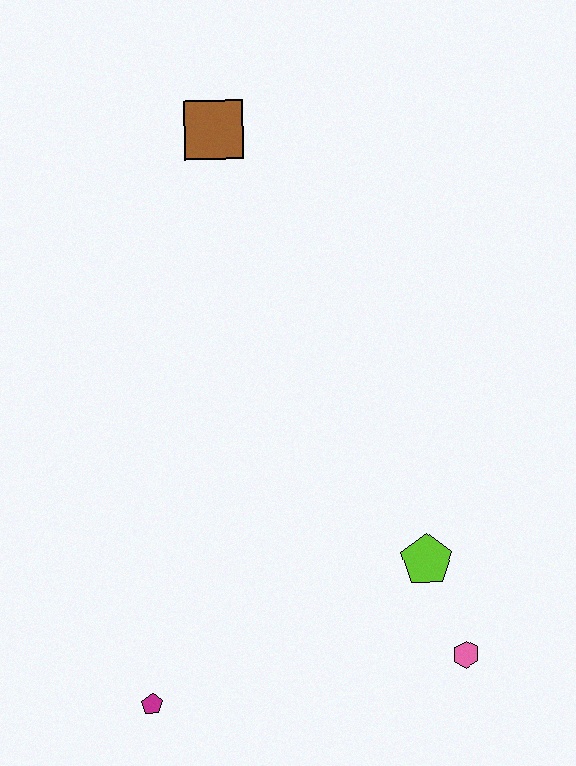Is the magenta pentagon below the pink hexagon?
Yes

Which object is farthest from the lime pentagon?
The brown square is farthest from the lime pentagon.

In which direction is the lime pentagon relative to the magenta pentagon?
The lime pentagon is to the right of the magenta pentagon.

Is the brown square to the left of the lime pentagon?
Yes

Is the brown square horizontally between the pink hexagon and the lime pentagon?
No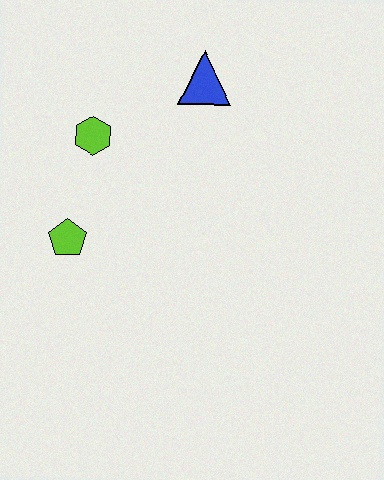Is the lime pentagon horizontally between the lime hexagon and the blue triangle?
No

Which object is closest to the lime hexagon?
The lime pentagon is closest to the lime hexagon.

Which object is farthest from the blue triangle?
The lime pentagon is farthest from the blue triangle.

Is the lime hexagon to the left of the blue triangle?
Yes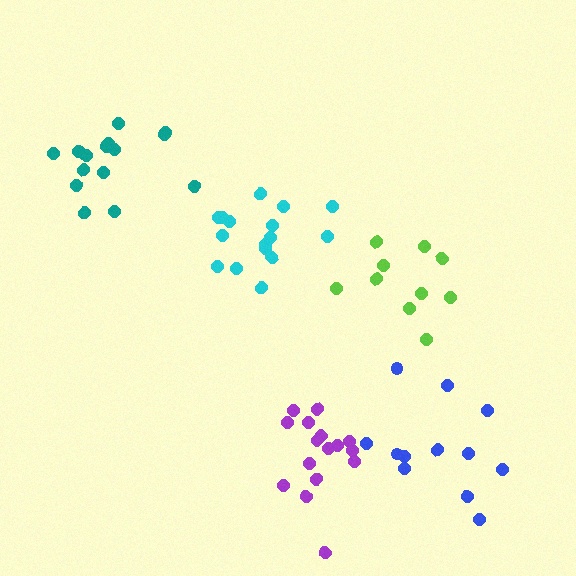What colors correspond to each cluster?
The clusters are colored: lime, teal, blue, cyan, purple.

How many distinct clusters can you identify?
There are 5 distinct clusters.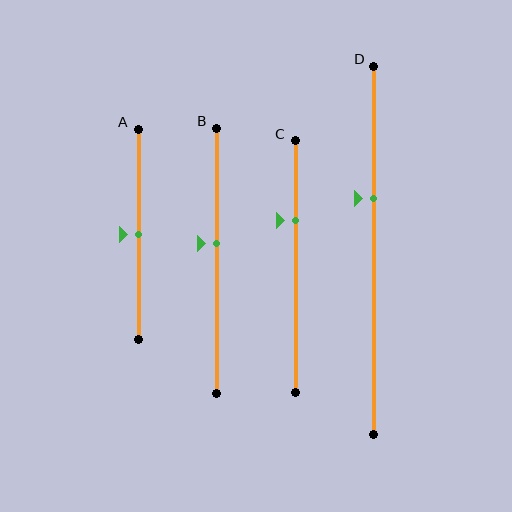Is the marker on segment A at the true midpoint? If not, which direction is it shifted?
Yes, the marker on segment A is at the true midpoint.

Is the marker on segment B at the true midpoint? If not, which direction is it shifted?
No, the marker on segment B is shifted upward by about 7% of the segment length.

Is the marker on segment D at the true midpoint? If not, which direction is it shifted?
No, the marker on segment D is shifted upward by about 14% of the segment length.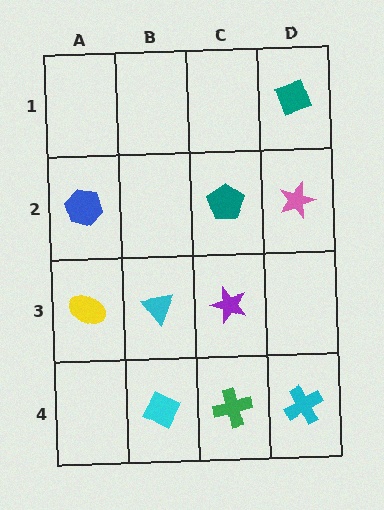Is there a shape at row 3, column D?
No, that cell is empty.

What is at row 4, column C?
A green cross.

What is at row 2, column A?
A blue hexagon.